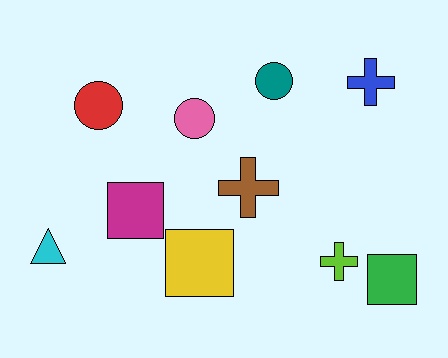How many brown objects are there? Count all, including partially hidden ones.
There is 1 brown object.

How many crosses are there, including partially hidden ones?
There are 3 crosses.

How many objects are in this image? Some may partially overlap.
There are 10 objects.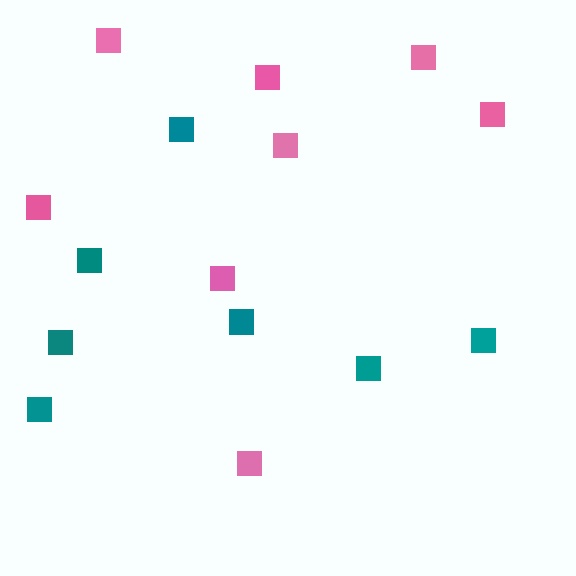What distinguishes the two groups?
There are 2 groups: one group of pink squares (8) and one group of teal squares (7).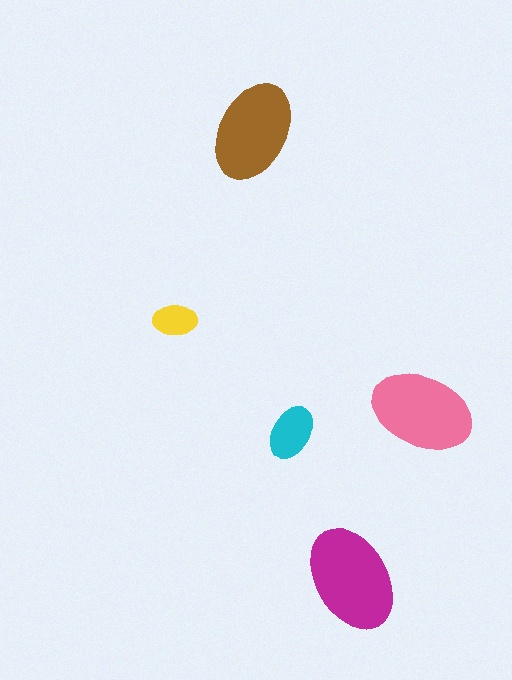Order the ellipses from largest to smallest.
the magenta one, the pink one, the brown one, the cyan one, the yellow one.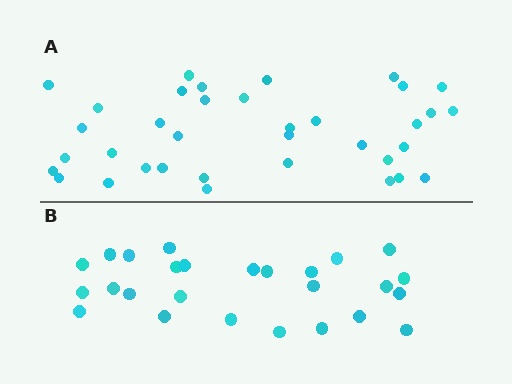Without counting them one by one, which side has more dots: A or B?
Region A (the top region) has more dots.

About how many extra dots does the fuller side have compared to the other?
Region A has roughly 10 or so more dots than region B.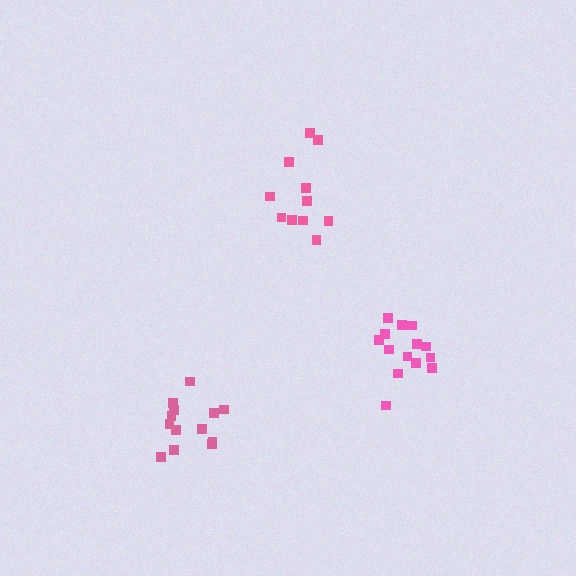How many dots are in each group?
Group 1: 13 dots, Group 2: 14 dots, Group 3: 11 dots (38 total).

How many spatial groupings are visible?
There are 3 spatial groupings.